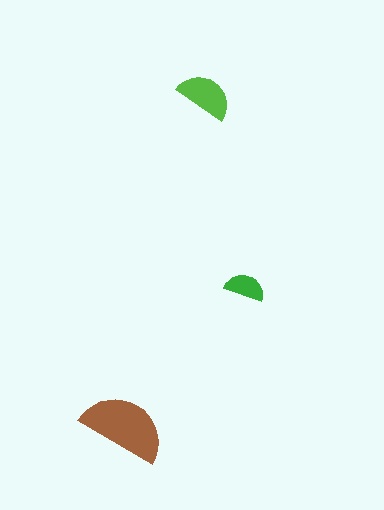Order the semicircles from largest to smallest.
the brown one, the lime one, the green one.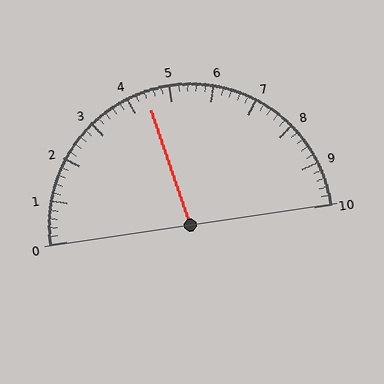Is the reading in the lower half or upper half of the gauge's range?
The reading is in the lower half of the range (0 to 10).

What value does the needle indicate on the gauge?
The needle indicates approximately 4.4.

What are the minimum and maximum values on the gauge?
The gauge ranges from 0 to 10.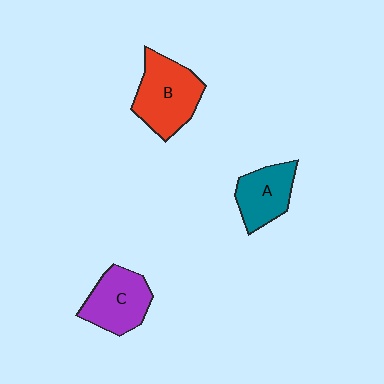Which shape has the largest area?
Shape B (red).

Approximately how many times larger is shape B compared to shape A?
Approximately 1.4 times.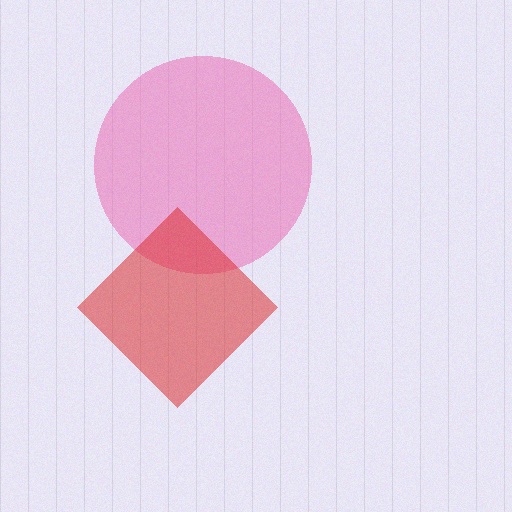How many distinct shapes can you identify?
There are 2 distinct shapes: a pink circle, a red diamond.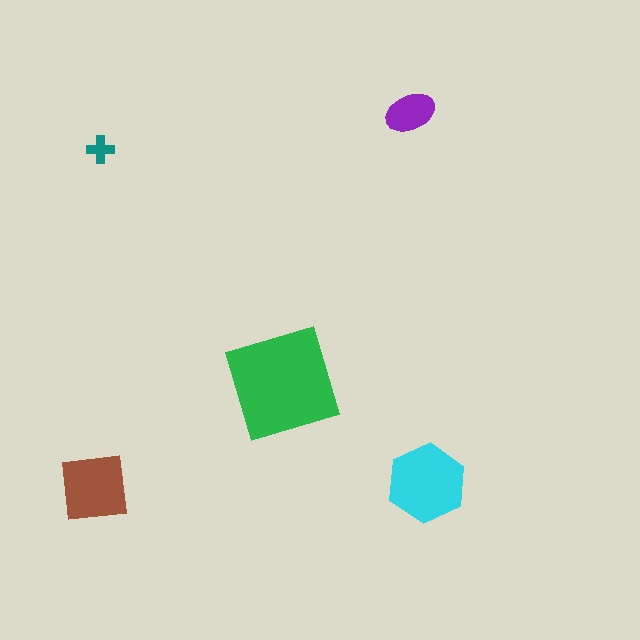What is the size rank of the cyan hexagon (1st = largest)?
2nd.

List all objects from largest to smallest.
The green square, the cyan hexagon, the brown square, the purple ellipse, the teal cross.